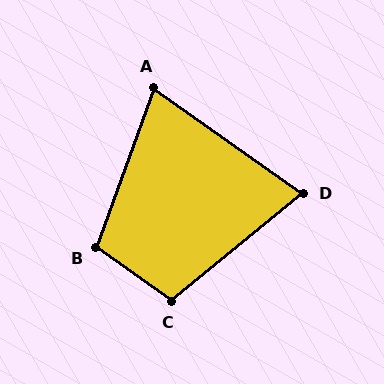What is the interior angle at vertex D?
Approximately 75 degrees (acute).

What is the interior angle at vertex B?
Approximately 105 degrees (obtuse).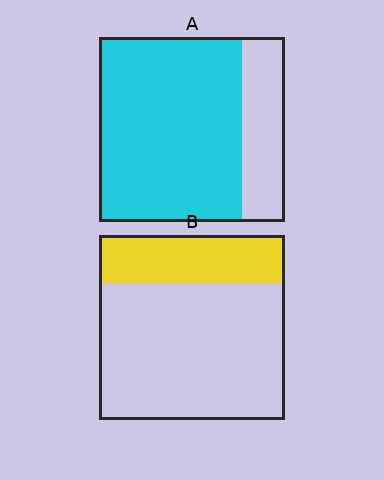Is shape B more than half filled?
No.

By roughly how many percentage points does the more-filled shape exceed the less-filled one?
By roughly 50 percentage points (A over B).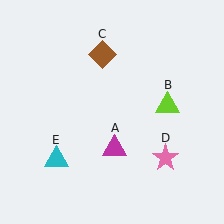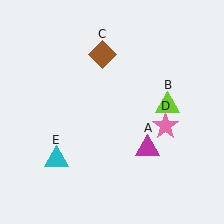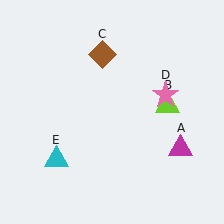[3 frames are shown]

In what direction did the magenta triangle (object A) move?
The magenta triangle (object A) moved right.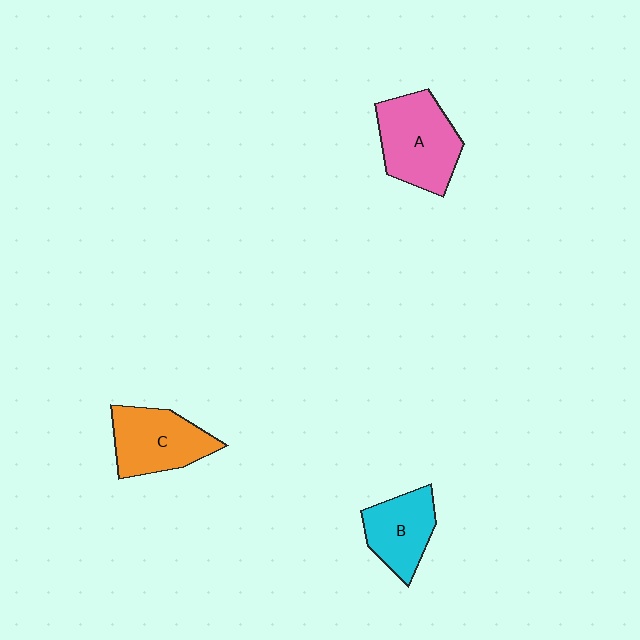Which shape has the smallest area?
Shape B (cyan).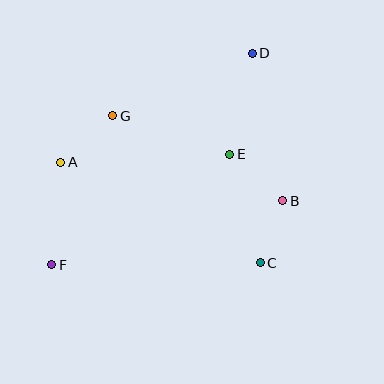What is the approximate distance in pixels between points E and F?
The distance between E and F is approximately 210 pixels.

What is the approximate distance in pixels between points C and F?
The distance between C and F is approximately 208 pixels.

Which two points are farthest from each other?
Points D and F are farthest from each other.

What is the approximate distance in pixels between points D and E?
The distance between D and E is approximately 103 pixels.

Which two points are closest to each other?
Points B and C are closest to each other.